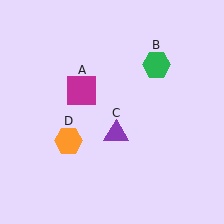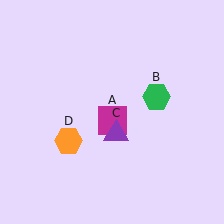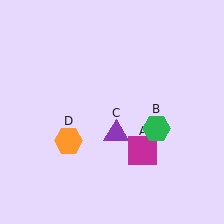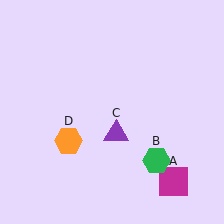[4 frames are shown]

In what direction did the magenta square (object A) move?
The magenta square (object A) moved down and to the right.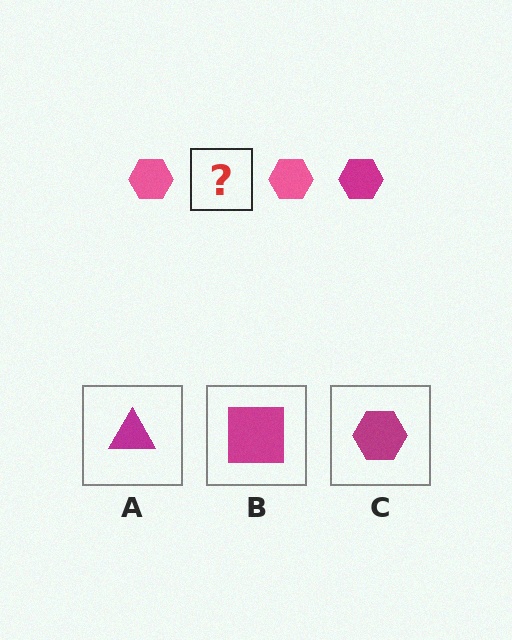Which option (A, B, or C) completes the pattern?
C.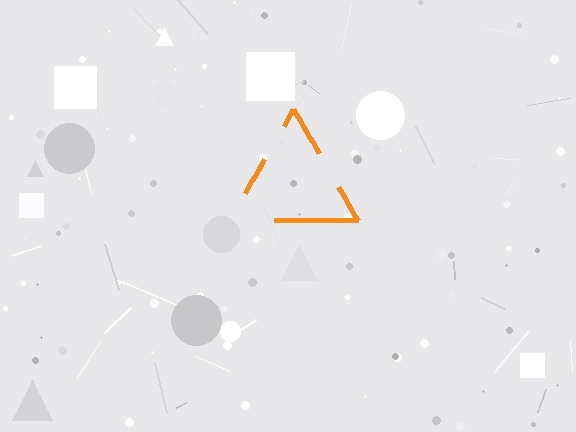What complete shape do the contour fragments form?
The contour fragments form a triangle.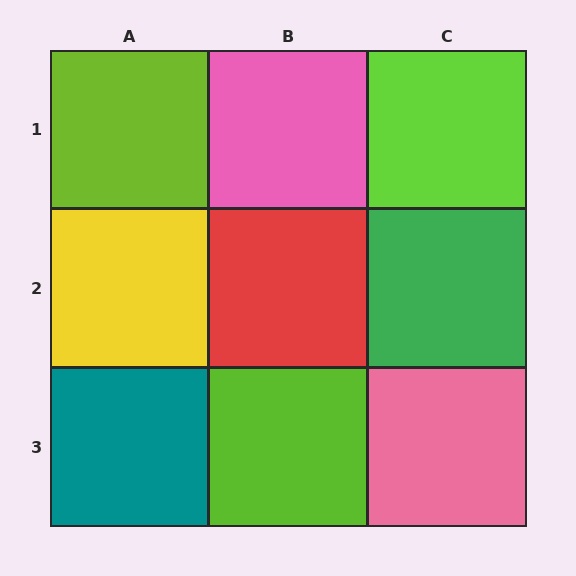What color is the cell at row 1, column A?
Lime.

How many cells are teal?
1 cell is teal.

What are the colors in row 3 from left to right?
Teal, lime, pink.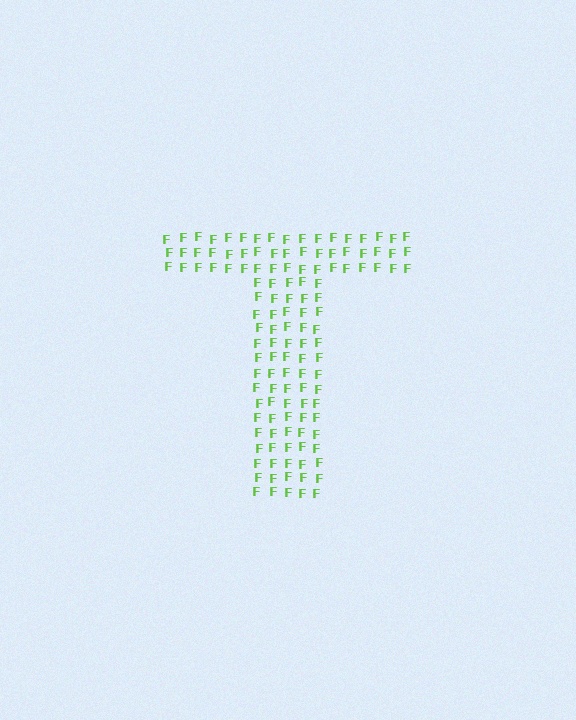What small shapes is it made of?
It is made of small letter F's.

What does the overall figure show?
The overall figure shows the letter T.